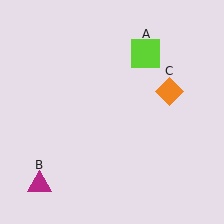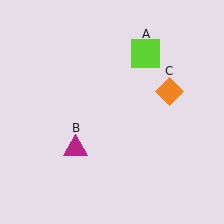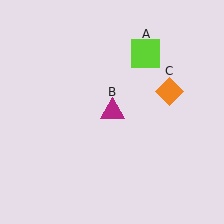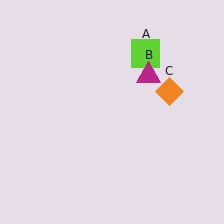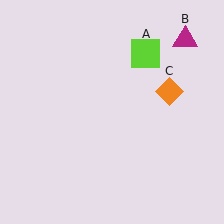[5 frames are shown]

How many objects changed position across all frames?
1 object changed position: magenta triangle (object B).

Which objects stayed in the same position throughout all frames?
Lime square (object A) and orange diamond (object C) remained stationary.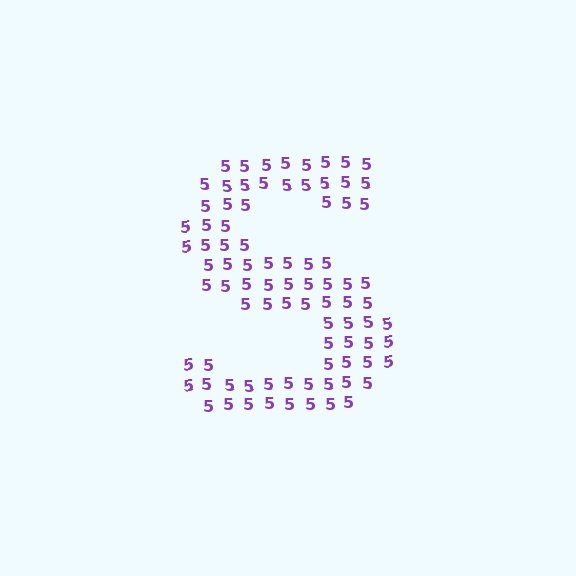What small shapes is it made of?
It is made of small digit 5's.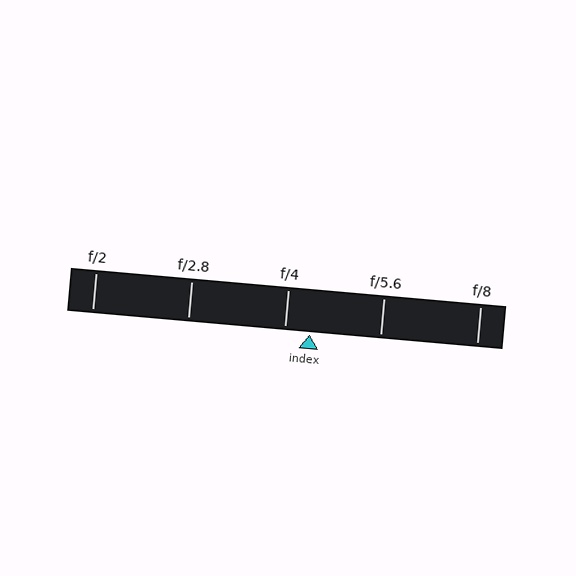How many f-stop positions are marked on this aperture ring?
There are 5 f-stop positions marked.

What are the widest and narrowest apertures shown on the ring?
The widest aperture shown is f/2 and the narrowest is f/8.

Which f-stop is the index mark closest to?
The index mark is closest to f/4.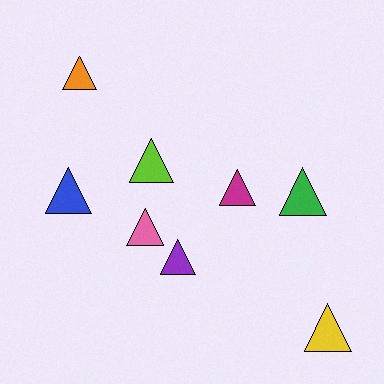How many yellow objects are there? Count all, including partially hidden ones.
There is 1 yellow object.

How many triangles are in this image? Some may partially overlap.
There are 8 triangles.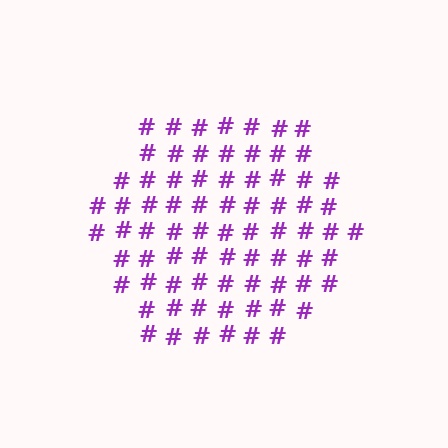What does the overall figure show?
The overall figure shows a hexagon.